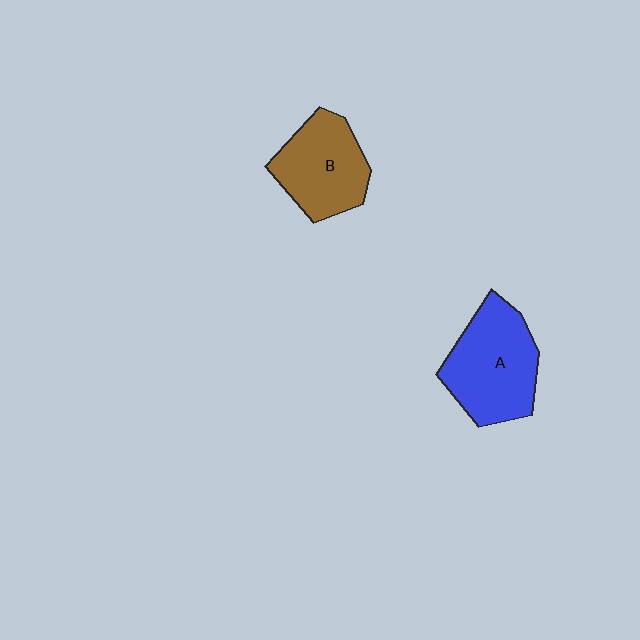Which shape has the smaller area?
Shape B (brown).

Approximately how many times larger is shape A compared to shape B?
Approximately 1.2 times.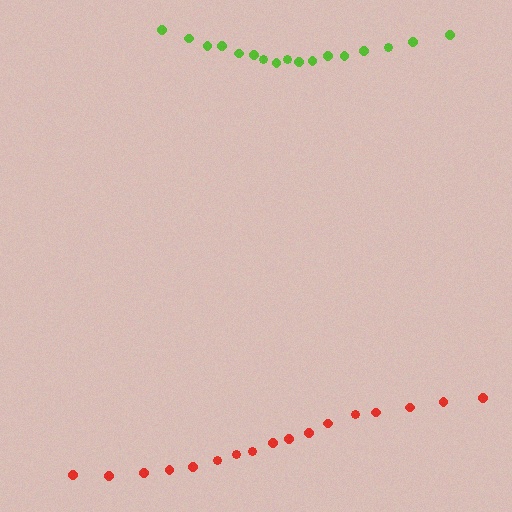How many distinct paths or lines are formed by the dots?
There are 2 distinct paths.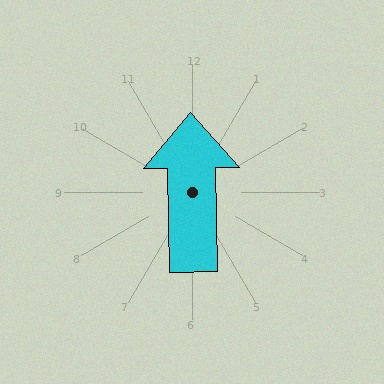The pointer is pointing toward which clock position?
Roughly 12 o'clock.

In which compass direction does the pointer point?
North.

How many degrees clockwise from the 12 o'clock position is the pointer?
Approximately 359 degrees.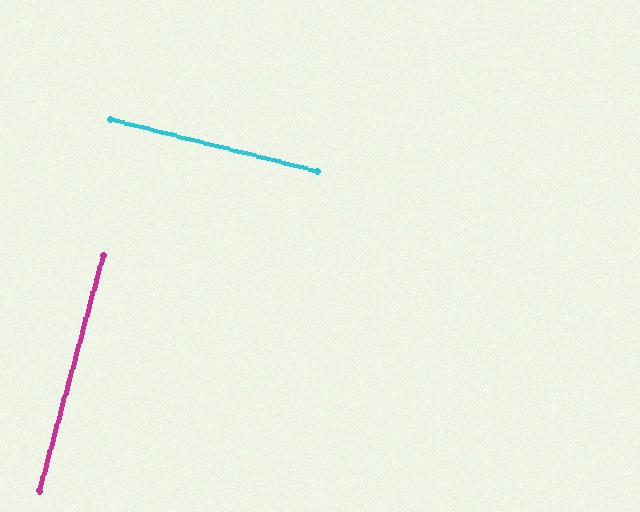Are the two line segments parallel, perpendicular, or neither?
Perpendicular — they meet at approximately 89°.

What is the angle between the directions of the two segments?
Approximately 89 degrees.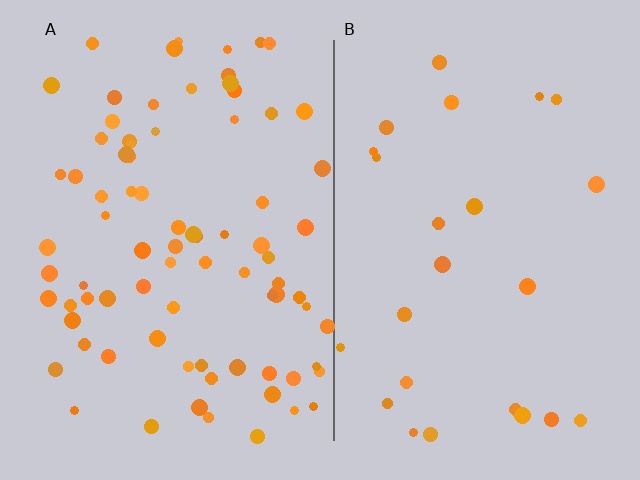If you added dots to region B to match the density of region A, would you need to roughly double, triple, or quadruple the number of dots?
Approximately triple.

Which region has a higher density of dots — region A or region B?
A (the left).